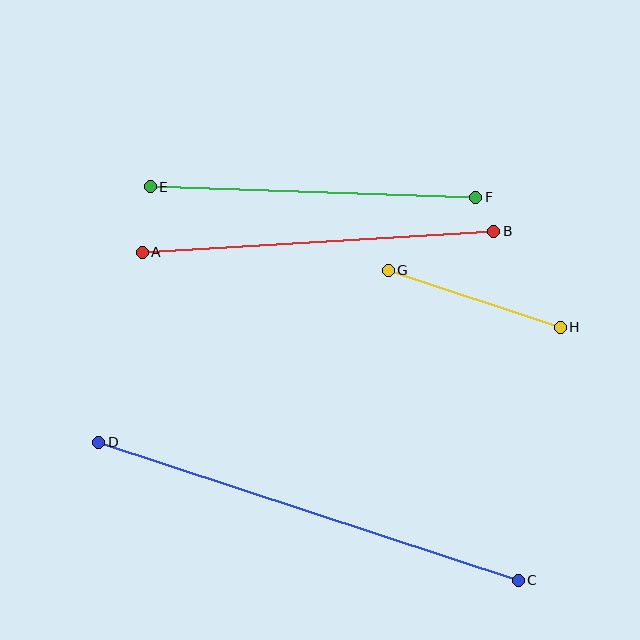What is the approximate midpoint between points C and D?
The midpoint is at approximately (309, 511) pixels.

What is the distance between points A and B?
The distance is approximately 352 pixels.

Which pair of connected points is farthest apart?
Points C and D are farthest apart.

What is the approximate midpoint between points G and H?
The midpoint is at approximately (474, 299) pixels.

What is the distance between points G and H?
The distance is approximately 181 pixels.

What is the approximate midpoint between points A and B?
The midpoint is at approximately (318, 242) pixels.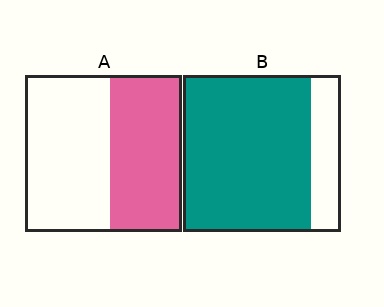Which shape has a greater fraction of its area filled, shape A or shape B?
Shape B.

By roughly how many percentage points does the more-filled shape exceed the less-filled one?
By roughly 35 percentage points (B over A).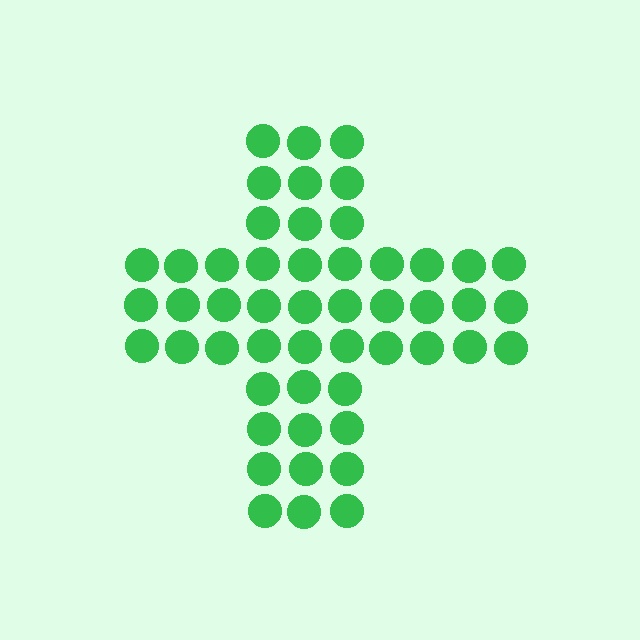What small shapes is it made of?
It is made of small circles.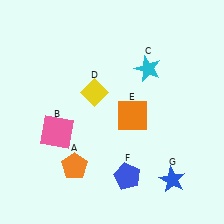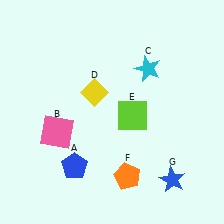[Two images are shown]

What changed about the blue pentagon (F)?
In Image 1, F is blue. In Image 2, it changed to orange.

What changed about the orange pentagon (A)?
In Image 1, A is orange. In Image 2, it changed to blue.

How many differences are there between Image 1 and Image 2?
There are 3 differences between the two images.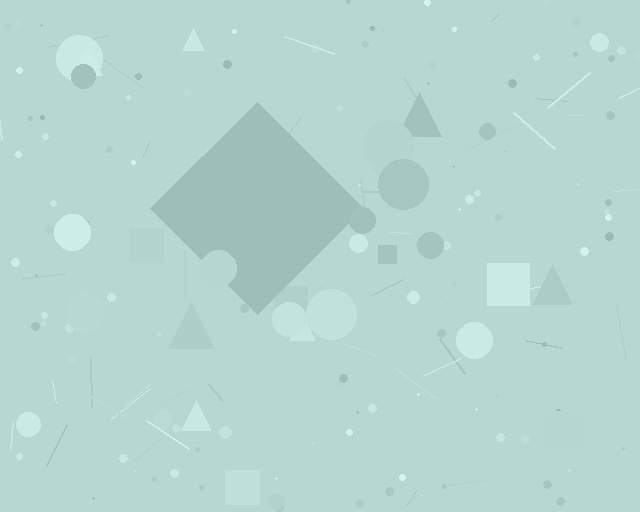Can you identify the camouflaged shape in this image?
The camouflaged shape is a diamond.